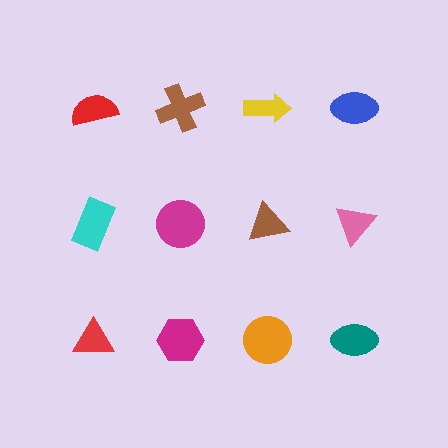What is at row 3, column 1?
A red triangle.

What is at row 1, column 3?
A yellow arrow.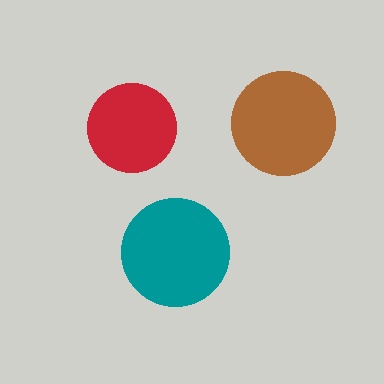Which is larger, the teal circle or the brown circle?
The teal one.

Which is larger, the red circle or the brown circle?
The brown one.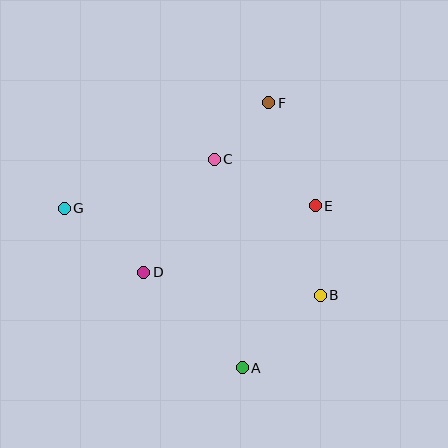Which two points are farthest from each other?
Points B and G are farthest from each other.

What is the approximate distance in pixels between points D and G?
The distance between D and G is approximately 102 pixels.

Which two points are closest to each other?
Points C and F are closest to each other.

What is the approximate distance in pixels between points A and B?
The distance between A and B is approximately 106 pixels.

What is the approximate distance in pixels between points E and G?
The distance between E and G is approximately 251 pixels.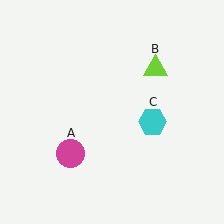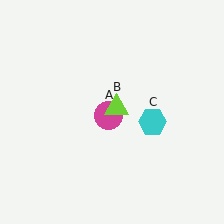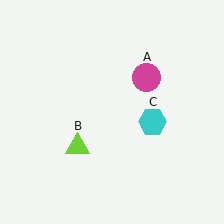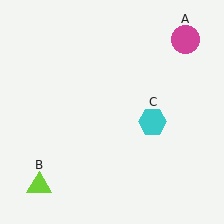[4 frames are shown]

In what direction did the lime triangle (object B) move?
The lime triangle (object B) moved down and to the left.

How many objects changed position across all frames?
2 objects changed position: magenta circle (object A), lime triangle (object B).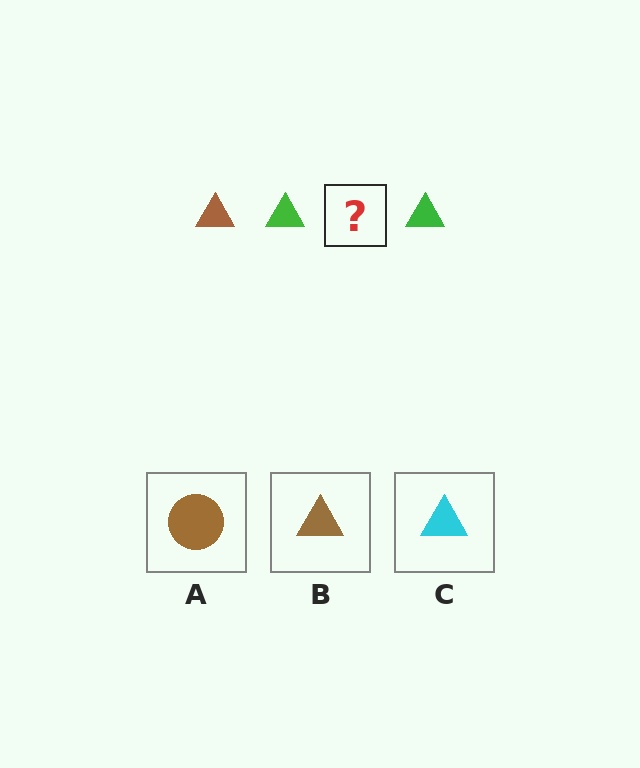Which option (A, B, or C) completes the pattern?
B.